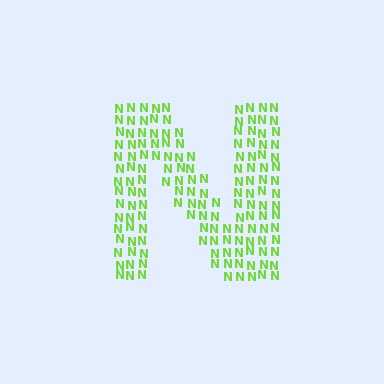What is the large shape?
The large shape is the letter N.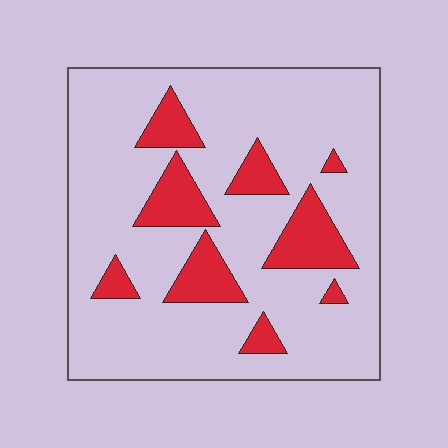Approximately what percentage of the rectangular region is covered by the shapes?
Approximately 20%.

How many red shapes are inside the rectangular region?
9.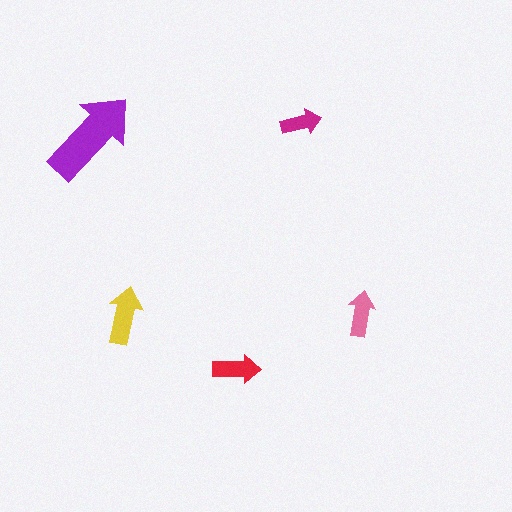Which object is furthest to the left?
The purple arrow is leftmost.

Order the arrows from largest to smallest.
the purple one, the yellow one, the red one, the pink one, the magenta one.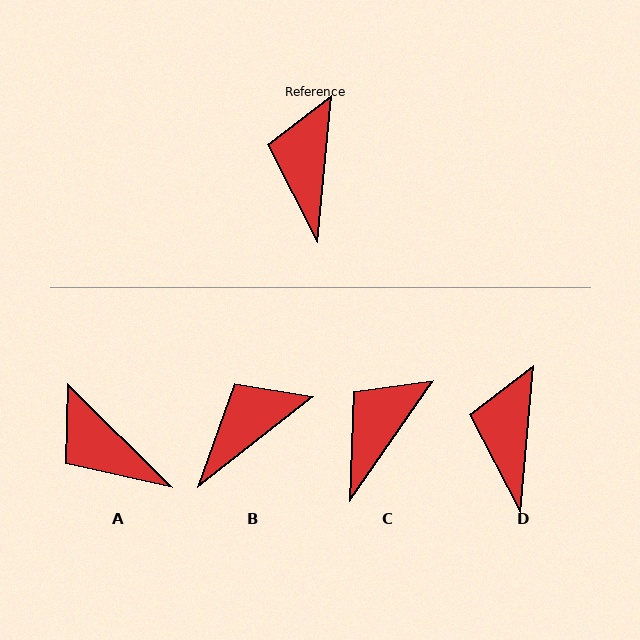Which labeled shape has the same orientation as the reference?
D.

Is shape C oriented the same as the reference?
No, it is off by about 30 degrees.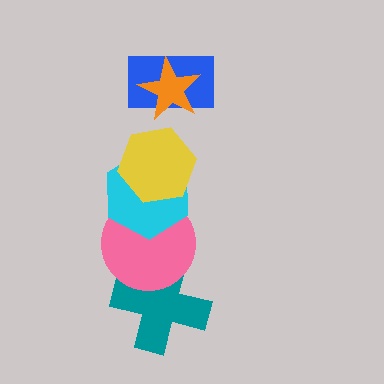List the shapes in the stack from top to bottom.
From top to bottom: the orange star, the blue rectangle, the yellow hexagon, the cyan hexagon, the pink circle, the teal cross.